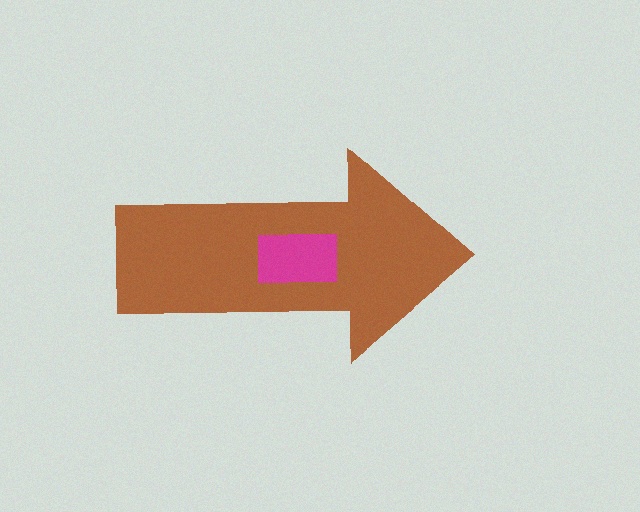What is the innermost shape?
The magenta rectangle.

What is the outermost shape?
The brown arrow.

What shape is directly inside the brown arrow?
The magenta rectangle.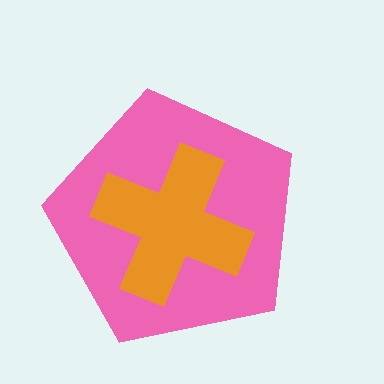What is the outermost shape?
The pink pentagon.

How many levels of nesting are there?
2.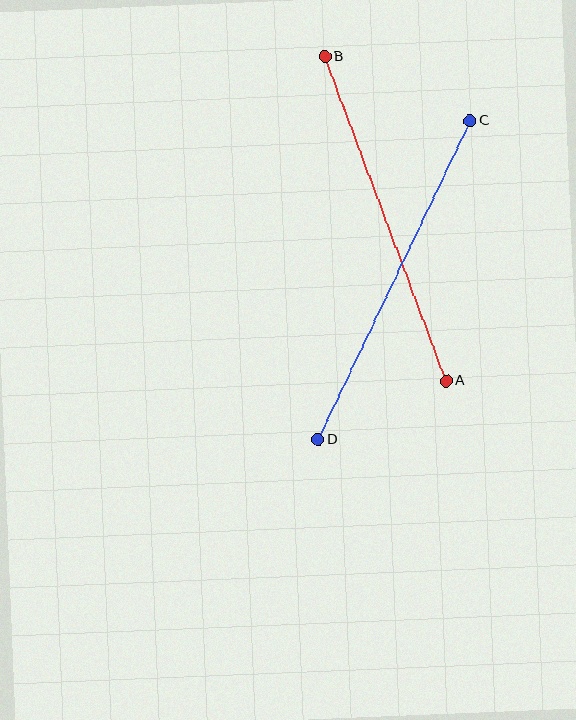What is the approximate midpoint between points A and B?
The midpoint is at approximately (386, 219) pixels.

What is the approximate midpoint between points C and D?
The midpoint is at approximately (394, 280) pixels.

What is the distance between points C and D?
The distance is approximately 353 pixels.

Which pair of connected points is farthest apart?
Points C and D are farthest apart.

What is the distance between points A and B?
The distance is approximately 346 pixels.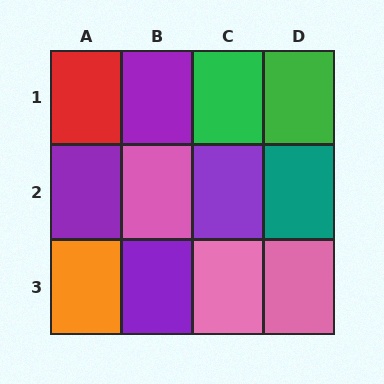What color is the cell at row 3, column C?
Pink.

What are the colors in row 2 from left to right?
Purple, pink, purple, teal.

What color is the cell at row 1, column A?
Red.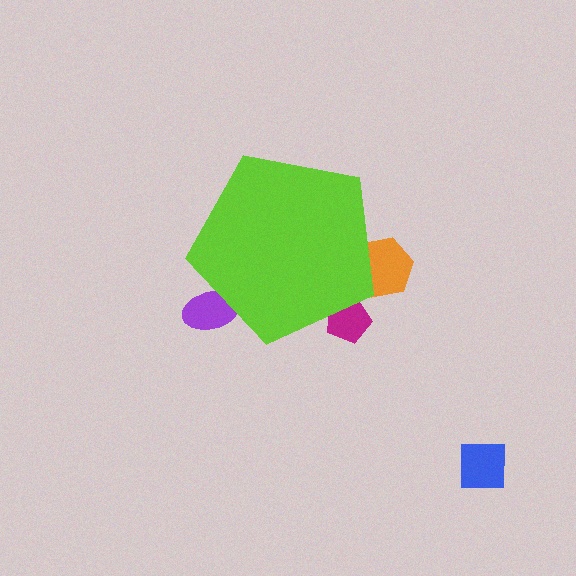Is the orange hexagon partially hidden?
Yes, the orange hexagon is partially hidden behind the lime pentagon.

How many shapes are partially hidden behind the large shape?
3 shapes are partially hidden.